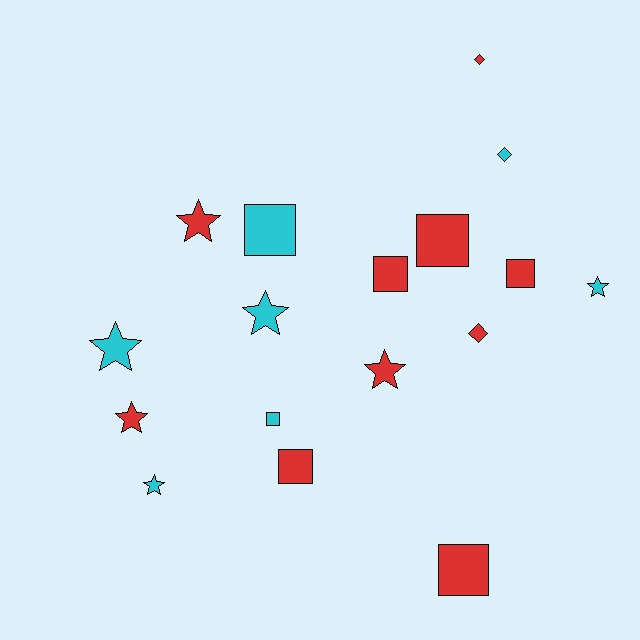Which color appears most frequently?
Red, with 10 objects.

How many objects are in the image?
There are 17 objects.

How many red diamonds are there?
There are 2 red diamonds.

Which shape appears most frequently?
Square, with 7 objects.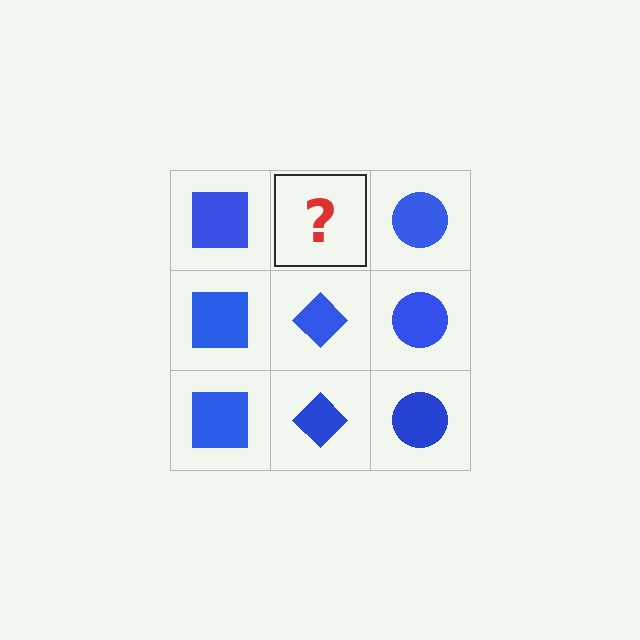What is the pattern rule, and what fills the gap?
The rule is that each column has a consistent shape. The gap should be filled with a blue diamond.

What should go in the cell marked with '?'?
The missing cell should contain a blue diamond.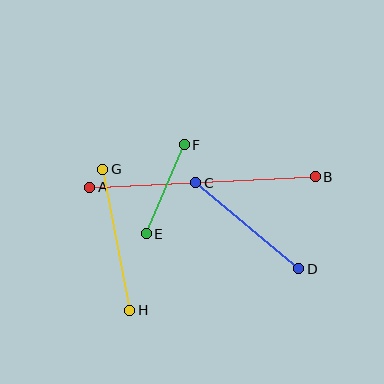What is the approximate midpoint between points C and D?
The midpoint is at approximately (247, 226) pixels.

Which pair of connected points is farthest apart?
Points A and B are farthest apart.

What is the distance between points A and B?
The distance is approximately 226 pixels.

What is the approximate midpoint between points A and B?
The midpoint is at approximately (202, 182) pixels.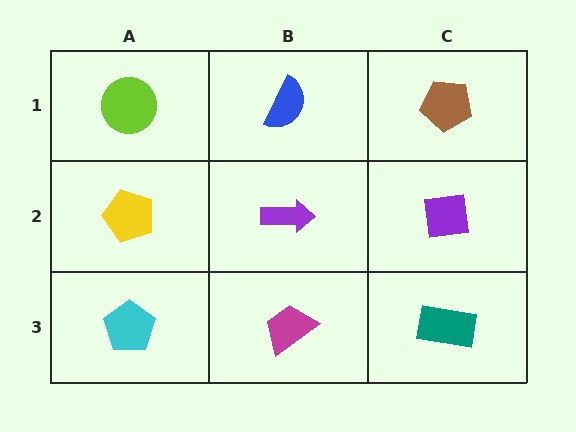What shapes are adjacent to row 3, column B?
A purple arrow (row 2, column B), a cyan pentagon (row 3, column A), a teal rectangle (row 3, column C).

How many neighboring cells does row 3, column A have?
2.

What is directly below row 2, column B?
A magenta trapezoid.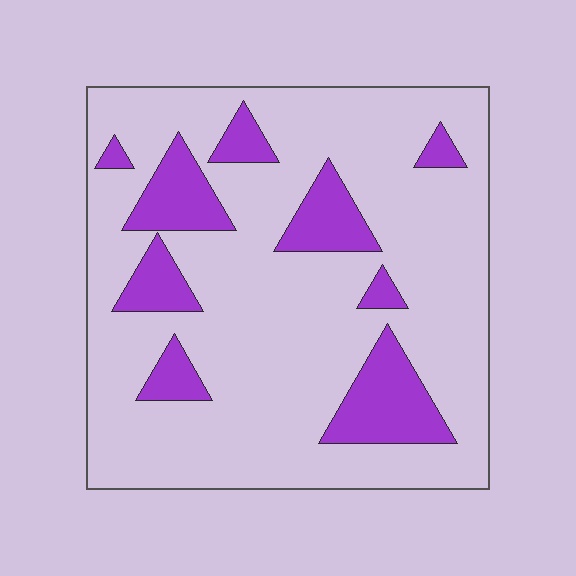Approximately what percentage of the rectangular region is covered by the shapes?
Approximately 20%.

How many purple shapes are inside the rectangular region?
9.